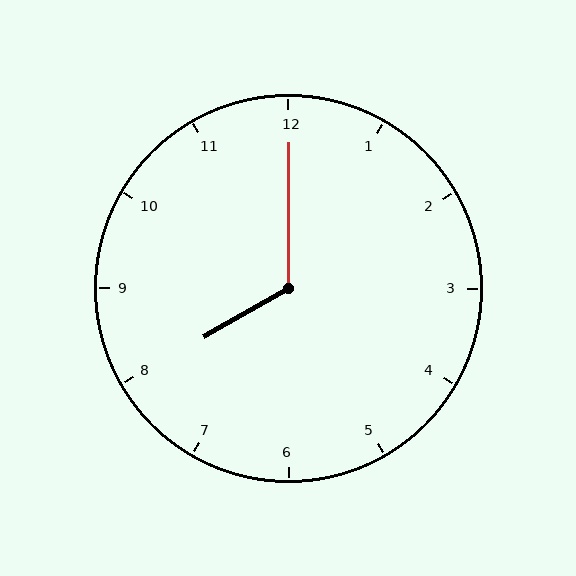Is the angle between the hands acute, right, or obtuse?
It is obtuse.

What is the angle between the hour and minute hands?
Approximately 120 degrees.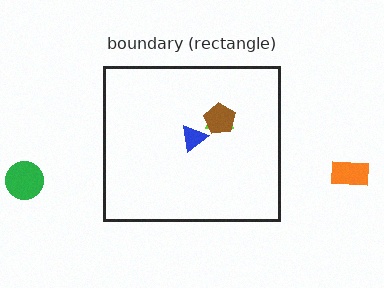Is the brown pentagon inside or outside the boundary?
Inside.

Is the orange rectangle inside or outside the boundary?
Outside.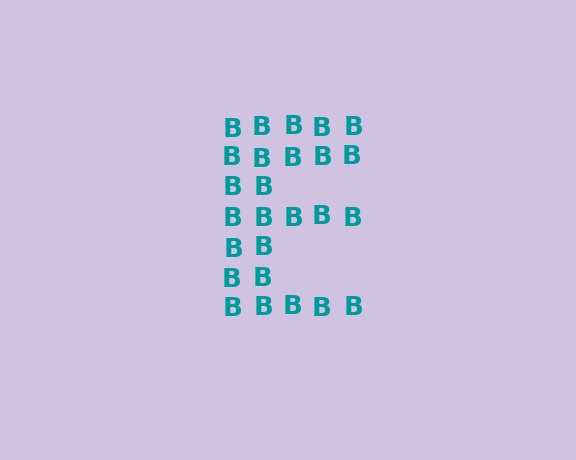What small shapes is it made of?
It is made of small letter B's.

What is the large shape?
The large shape is the letter E.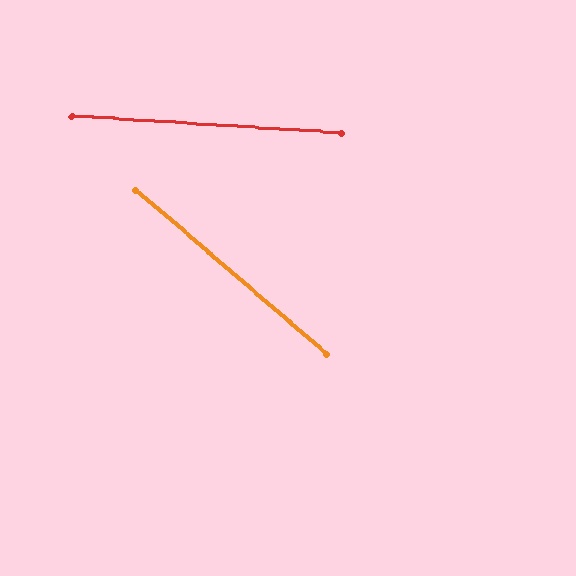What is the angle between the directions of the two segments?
Approximately 37 degrees.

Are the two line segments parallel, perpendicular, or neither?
Neither parallel nor perpendicular — they differ by about 37°.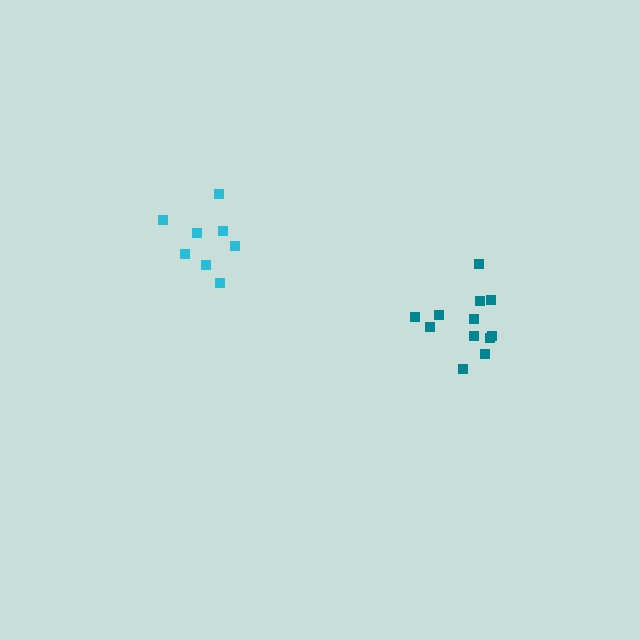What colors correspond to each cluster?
The clusters are colored: cyan, teal.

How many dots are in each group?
Group 1: 8 dots, Group 2: 12 dots (20 total).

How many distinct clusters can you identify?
There are 2 distinct clusters.